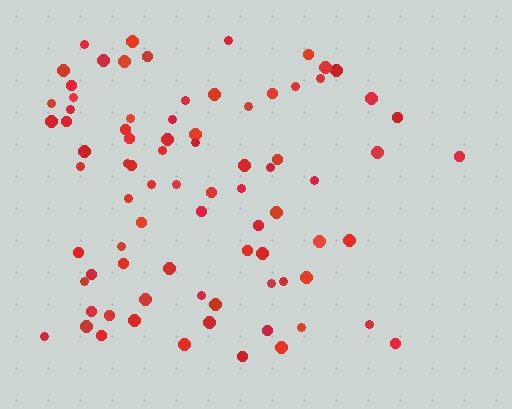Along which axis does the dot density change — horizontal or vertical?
Horizontal.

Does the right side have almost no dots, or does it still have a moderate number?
Still a moderate number, just noticeably fewer than the left.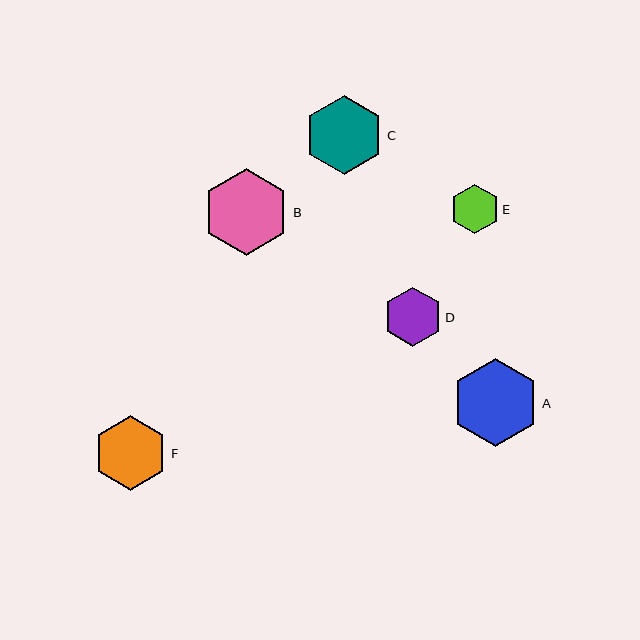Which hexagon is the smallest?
Hexagon E is the smallest with a size of approximately 49 pixels.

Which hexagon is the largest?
Hexagon A is the largest with a size of approximately 88 pixels.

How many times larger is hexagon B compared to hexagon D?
Hexagon B is approximately 1.5 times the size of hexagon D.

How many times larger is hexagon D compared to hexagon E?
Hexagon D is approximately 1.2 times the size of hexagon E.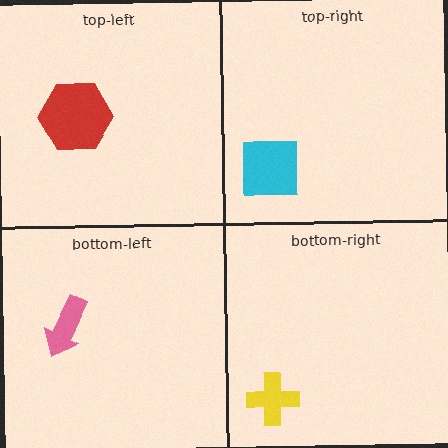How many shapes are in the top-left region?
1.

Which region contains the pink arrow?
The bottom-left region.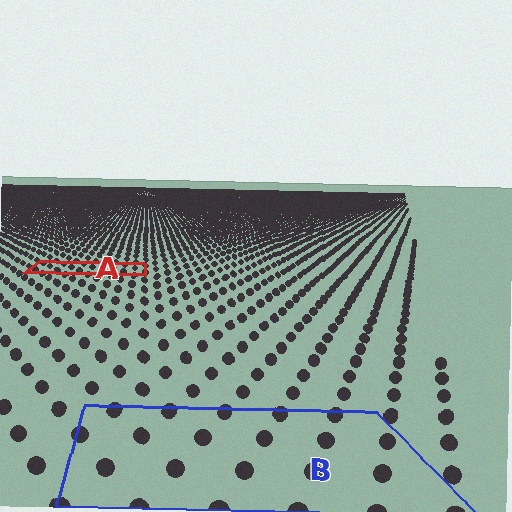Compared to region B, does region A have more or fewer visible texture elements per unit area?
Region A has more texture elements per unit area — they are packed more densely because it is farther away.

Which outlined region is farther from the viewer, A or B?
Region A is farther from the viewer — the texture elements inside it appear smaller and more densely packed.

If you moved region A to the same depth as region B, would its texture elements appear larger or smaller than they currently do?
They would appear larger. At a closer depth, the same texture elements are projected at a bigger on-screen size.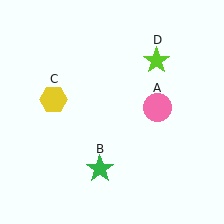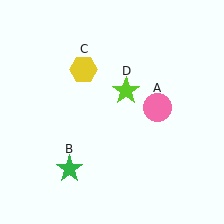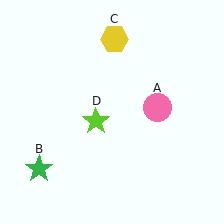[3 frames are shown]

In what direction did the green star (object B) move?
The green star (object B) moved left.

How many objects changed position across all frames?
3 objects changed position: green star (object B), yellow hexagon (object C), lime star (object D).